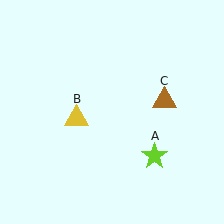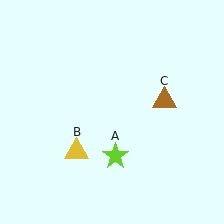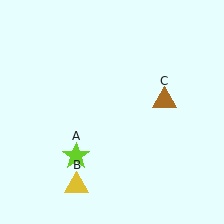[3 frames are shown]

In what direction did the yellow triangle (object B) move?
The yellow triangle (object B) moved down.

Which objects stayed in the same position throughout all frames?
Brown triangle (object C) remained stationary.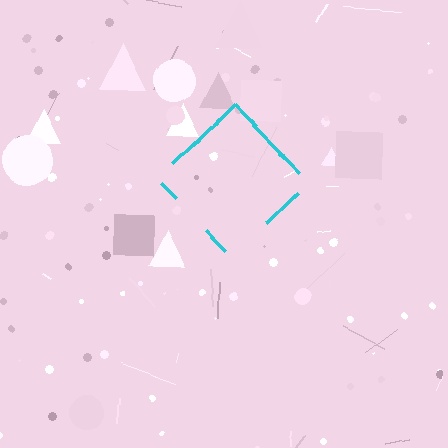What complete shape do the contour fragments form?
The contour fragments form a diamond.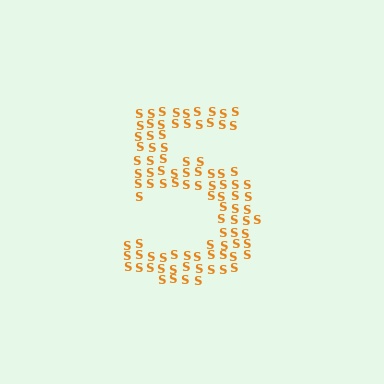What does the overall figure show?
The overall figure shows the digit 5.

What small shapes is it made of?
It is made of small letter S's.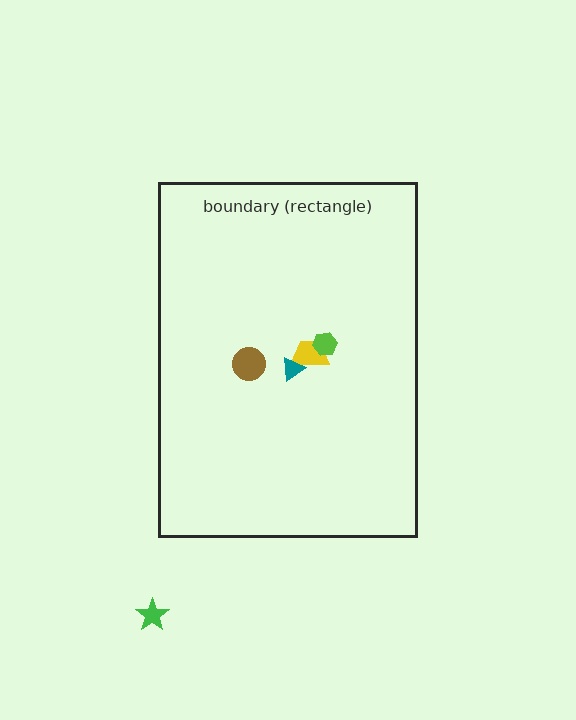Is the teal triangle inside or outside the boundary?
Inside.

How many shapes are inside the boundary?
4 inside, 1 outside.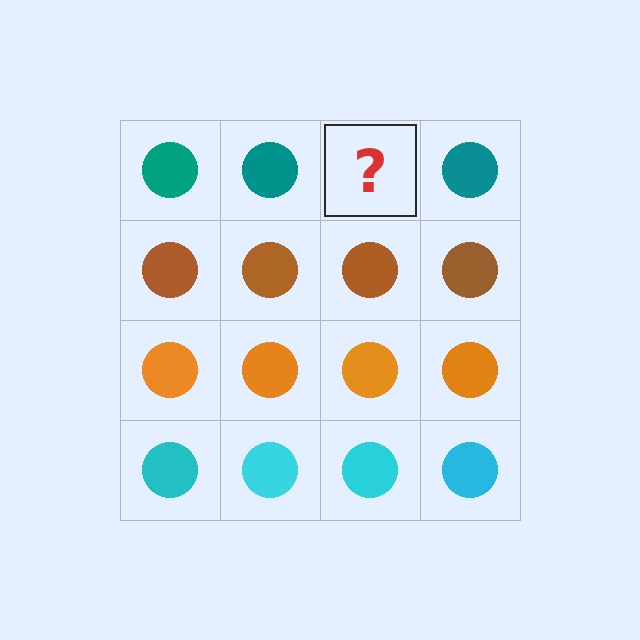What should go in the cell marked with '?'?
The missing cell should contain a teal circle.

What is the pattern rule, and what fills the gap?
The rule is that each row has a consistent color. The gap should be filled with a teal circle.